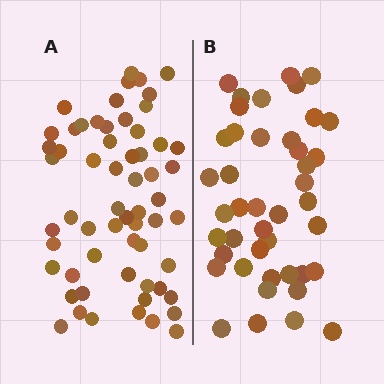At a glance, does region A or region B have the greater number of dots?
Region A (the left region) has more dots.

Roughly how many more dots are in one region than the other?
Region A has approximately 15 more dots than region B.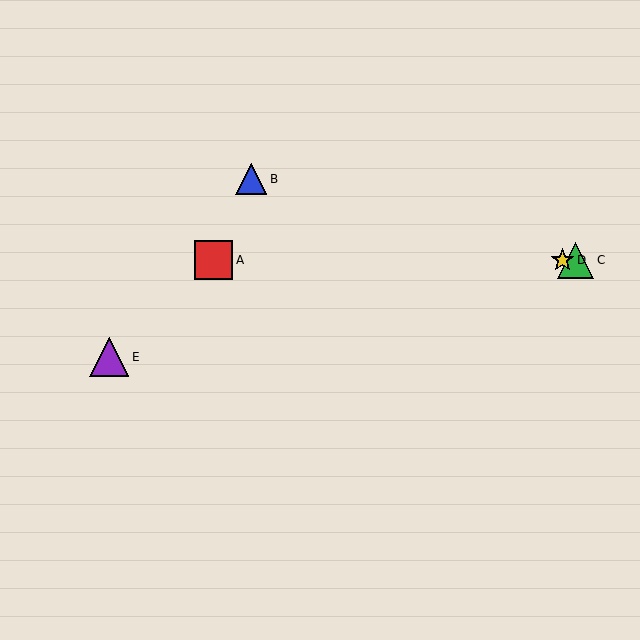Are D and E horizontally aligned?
No, D is at y≈260 and E is at y≈357.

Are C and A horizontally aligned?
Yes, both are at y≈260.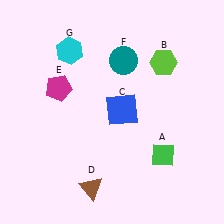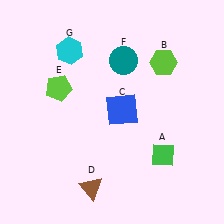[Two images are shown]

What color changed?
The pentagon (E) changed from magenta in Image 1 to lime in Image 2.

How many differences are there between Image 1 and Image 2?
There is 1 difference between the two images.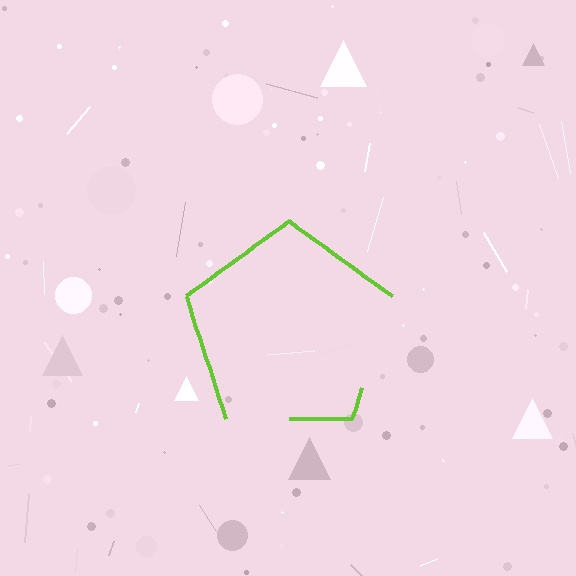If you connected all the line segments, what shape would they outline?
They would outline a pentagon.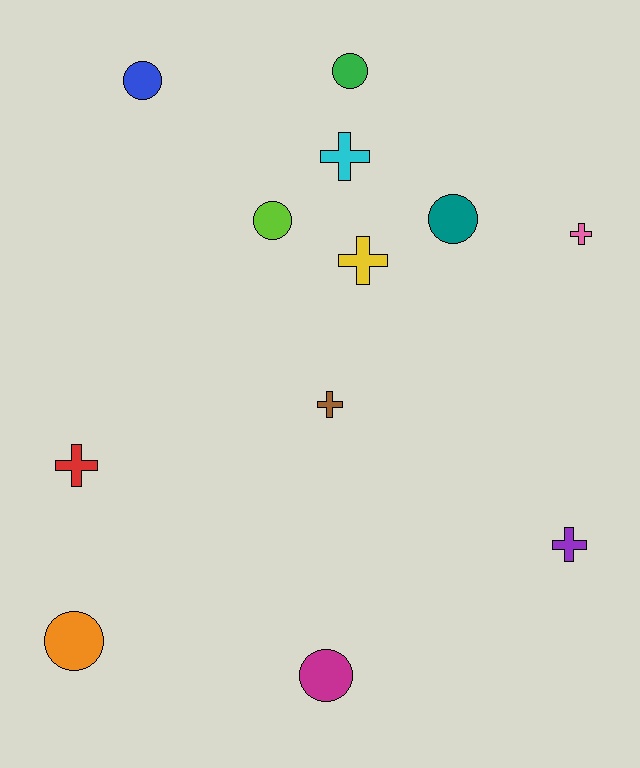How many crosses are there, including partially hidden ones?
There are 6 crosses.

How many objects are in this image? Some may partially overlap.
There are 12 objects.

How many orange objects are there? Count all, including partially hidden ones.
There is 1 orange object.